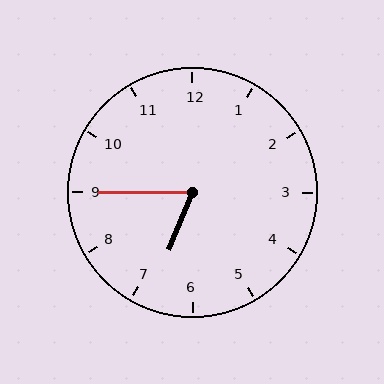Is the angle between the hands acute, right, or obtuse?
It is acute.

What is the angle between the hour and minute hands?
Approximately 68 degrees.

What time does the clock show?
6:45.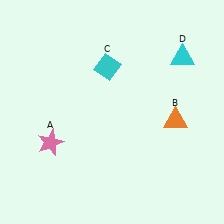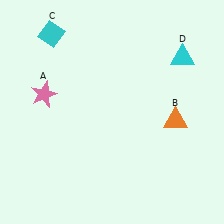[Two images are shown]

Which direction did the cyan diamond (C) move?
The cyan diamond (C) moved left.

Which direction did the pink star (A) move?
The pink star (A) moved up.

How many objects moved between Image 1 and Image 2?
2 objects moved between the two images.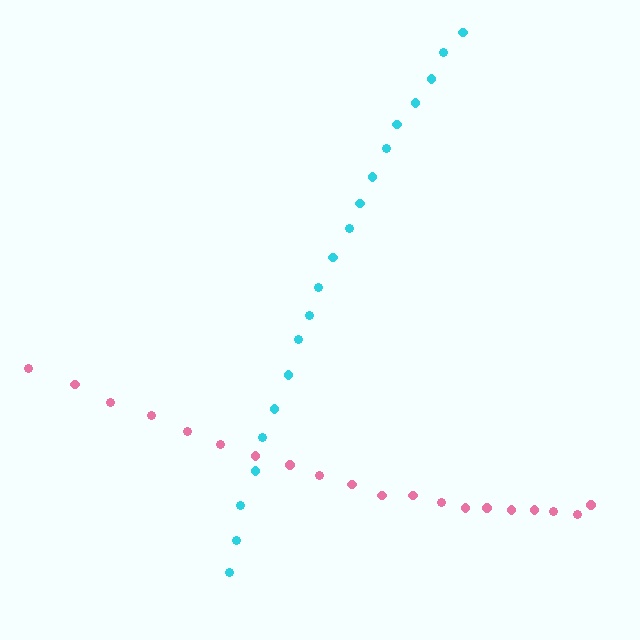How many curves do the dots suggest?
There are 2 distinct paths.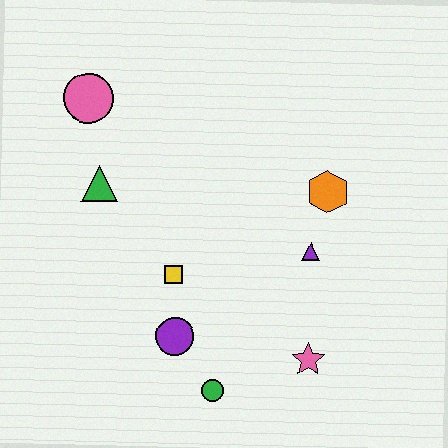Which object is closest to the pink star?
The green circle is closest to the pink star.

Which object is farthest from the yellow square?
The pink circle is farthest from the yellow square.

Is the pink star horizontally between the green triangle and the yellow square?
No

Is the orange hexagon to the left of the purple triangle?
No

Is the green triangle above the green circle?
Yes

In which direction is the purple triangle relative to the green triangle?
The purple triangle is to the right of the green triangle.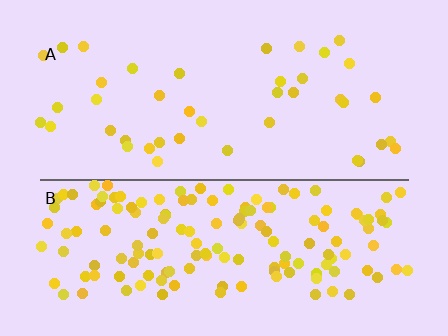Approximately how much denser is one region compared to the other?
Approximately 3.7× — region B over region A.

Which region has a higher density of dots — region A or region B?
B (the bottom).